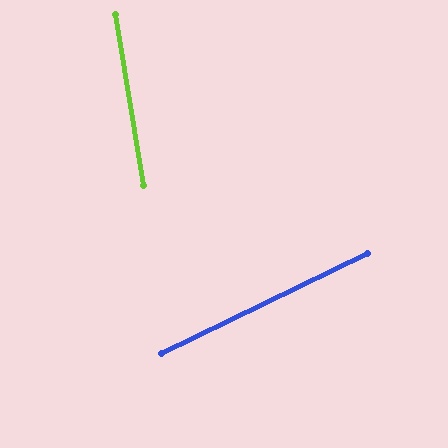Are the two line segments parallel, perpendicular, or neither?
Neither parallel nor perpendicular — they differ by about 74°.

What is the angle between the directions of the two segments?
Approximately 74 degrees.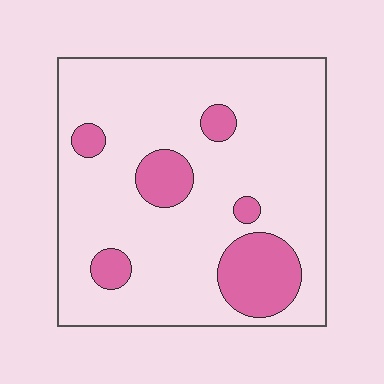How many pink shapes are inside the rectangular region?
6.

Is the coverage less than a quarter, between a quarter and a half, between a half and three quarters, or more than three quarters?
Less than a quarter.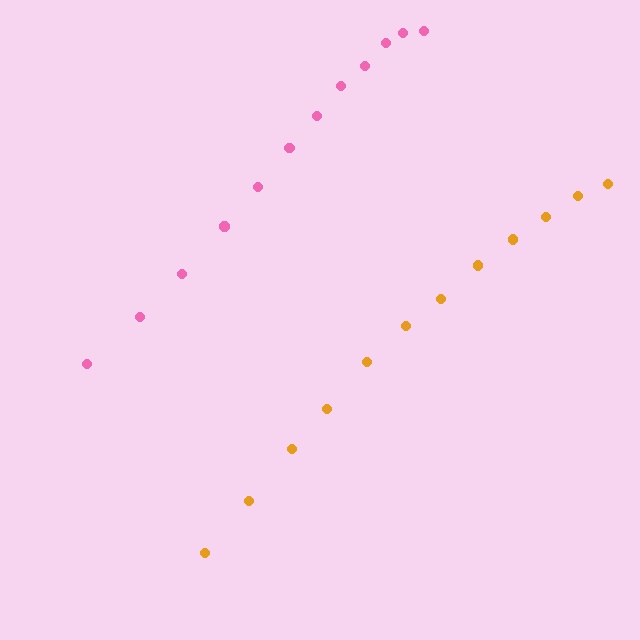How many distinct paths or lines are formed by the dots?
There are 2 distinct paths.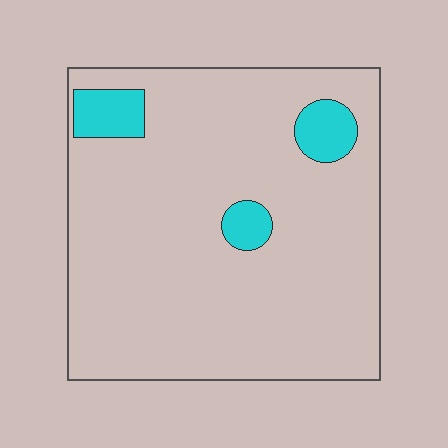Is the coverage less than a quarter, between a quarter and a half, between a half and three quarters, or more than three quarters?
Less than a quarter.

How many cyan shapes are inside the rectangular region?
3.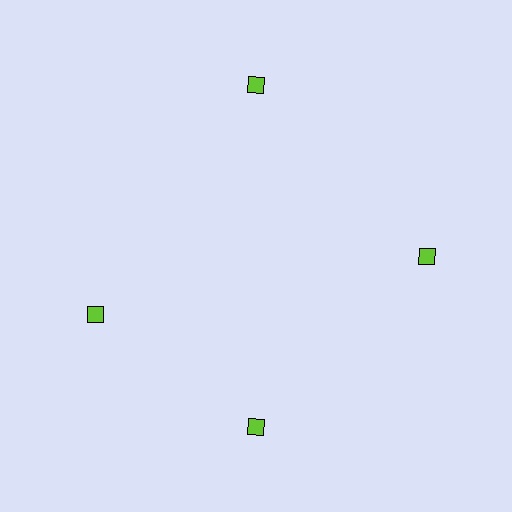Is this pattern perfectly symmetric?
No. The 4 lime diamonds are arranged in a ring, but one element near the 9 o'clock position is rotated out of alignment along the ring, breaking the 4-fold rotational symmetry.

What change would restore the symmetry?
The symmetry would be restored by rotating it back into even spacing with its neighbors so that all 4 diamonds sit at equal angles and equal distance from the center.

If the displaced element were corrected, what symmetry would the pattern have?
It would have 4-fold rotational symmetry — the pattern would map onto itself every 90 degrees.